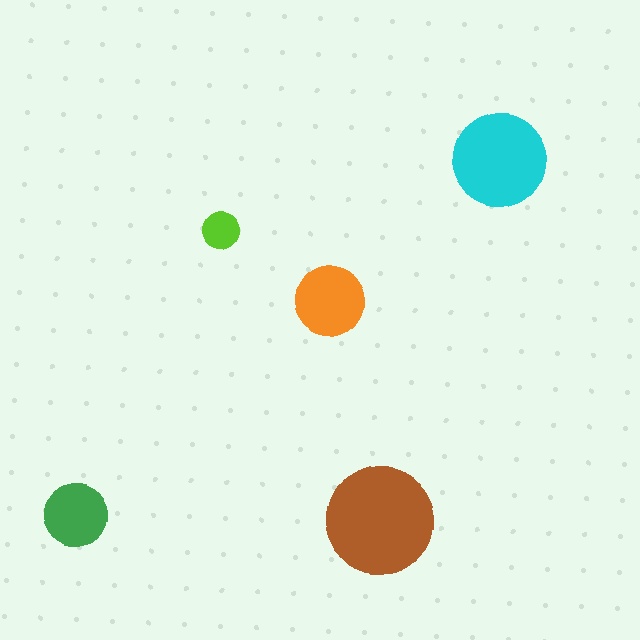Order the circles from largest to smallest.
the brown one, the cyan one, the orange one, the green one, the lime one.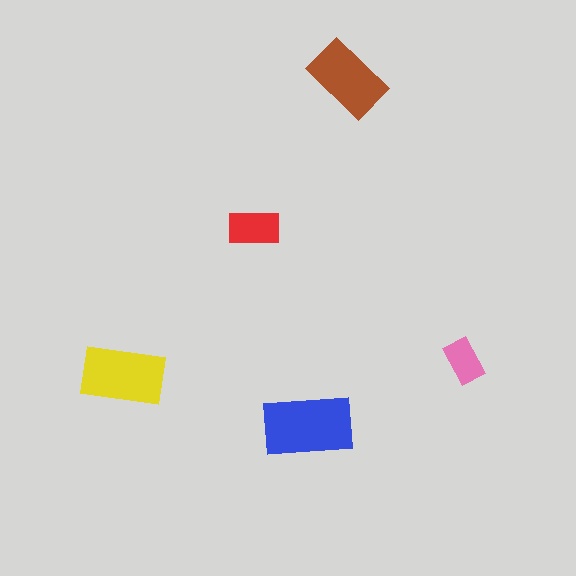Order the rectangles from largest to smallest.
the blue one, the yellow one, the brown one, the red one, the pink one.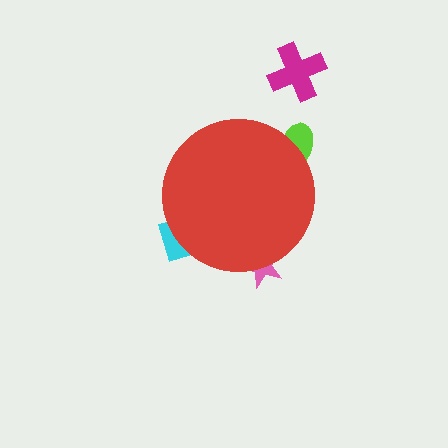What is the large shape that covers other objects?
A red circle.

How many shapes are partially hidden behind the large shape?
3 shapes are partially hidden.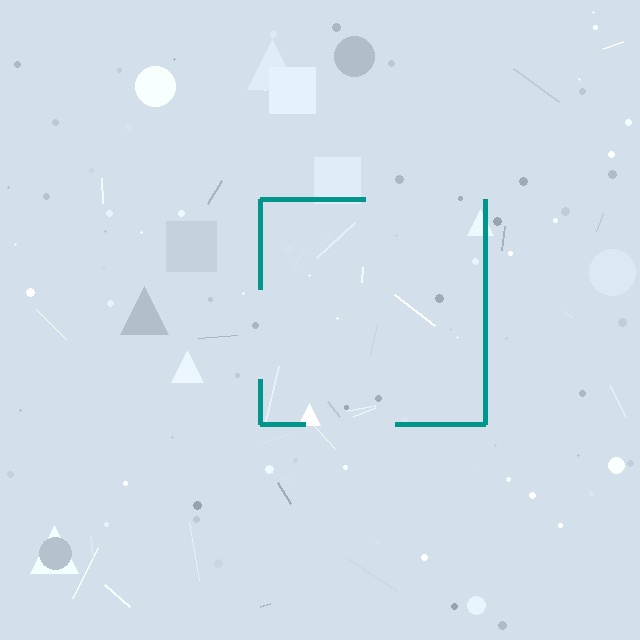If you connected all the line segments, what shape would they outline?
They would outline a square.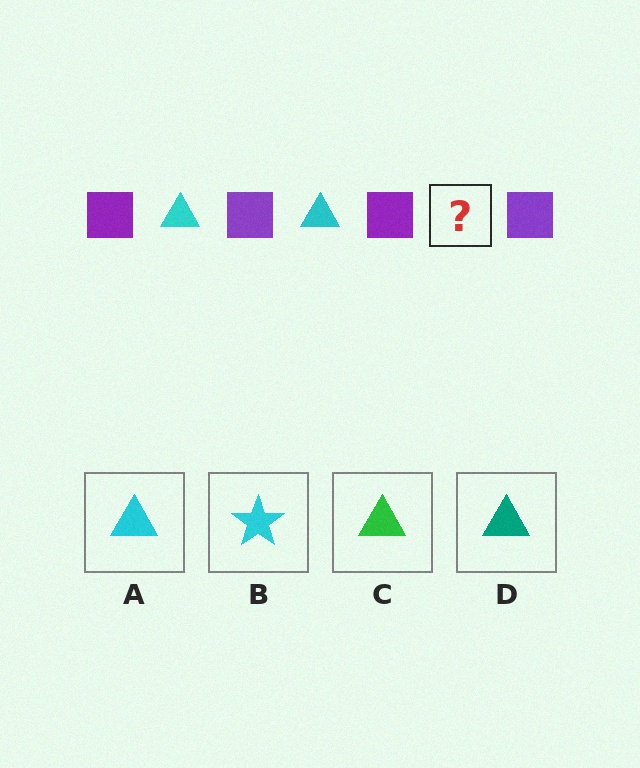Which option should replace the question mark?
Option A.